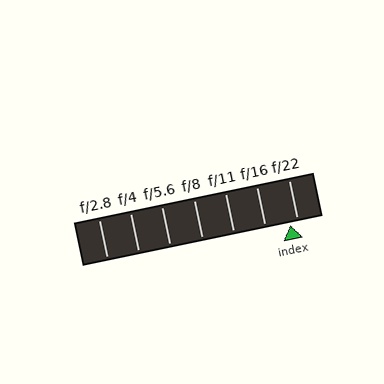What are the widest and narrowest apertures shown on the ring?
The widest aperture shown is f/2.8 and the narrowest is f/22.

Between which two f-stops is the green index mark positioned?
The index mark is between f/16 and f/22.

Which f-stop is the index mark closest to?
The index mark is closest to f/22.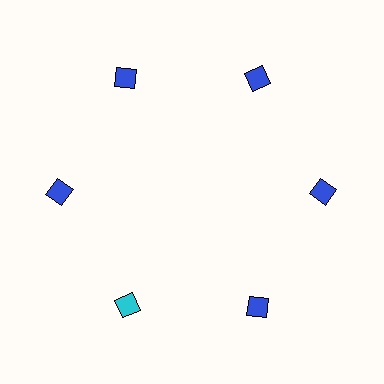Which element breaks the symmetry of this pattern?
The cyan diamond at roughly the 7 o'clock position breaks the symmetry. All other shapes are blue diamonds.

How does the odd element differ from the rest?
It has a different color: cyan instead of blue.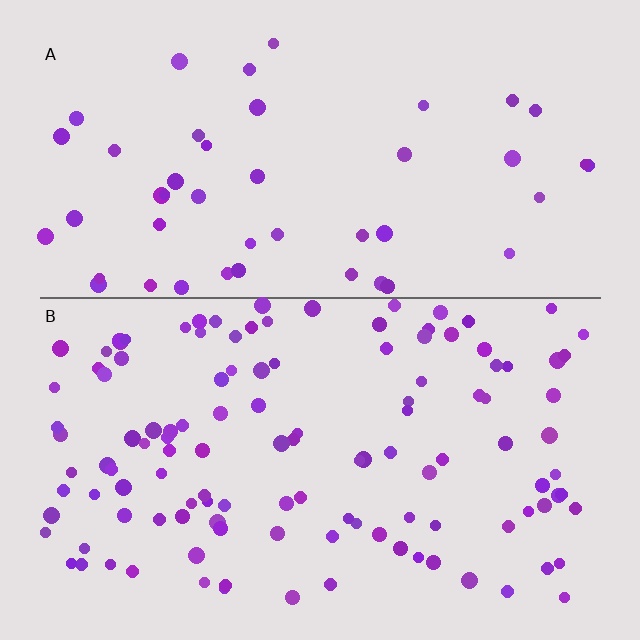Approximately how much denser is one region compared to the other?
Approximately 2.6× — region B over region A.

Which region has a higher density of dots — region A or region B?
B (the bottom).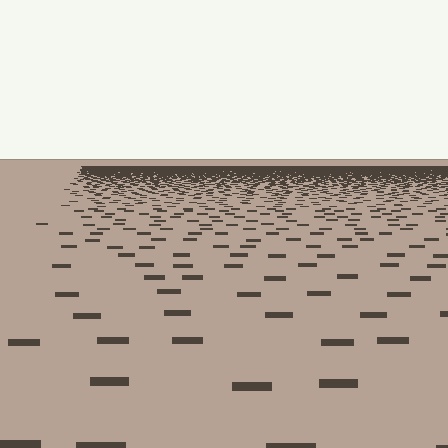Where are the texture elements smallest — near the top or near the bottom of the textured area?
Near the top.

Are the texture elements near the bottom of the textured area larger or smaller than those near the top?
Larger. Near the bottom, elements are closer to the viewer and appear at a bigger on-screen size.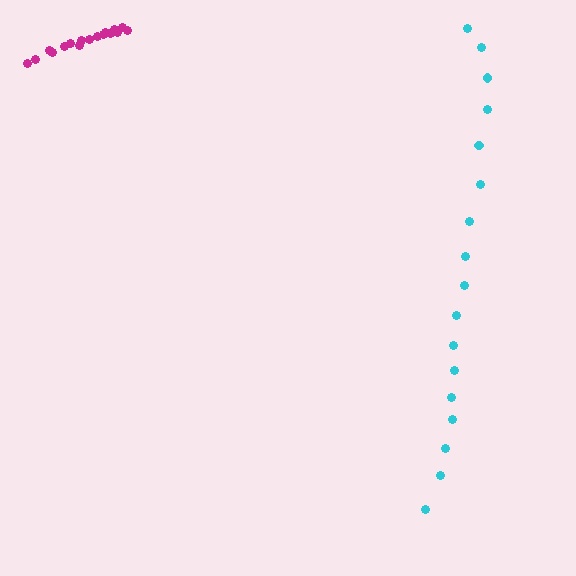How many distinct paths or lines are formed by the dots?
There are 2 distinct paths.